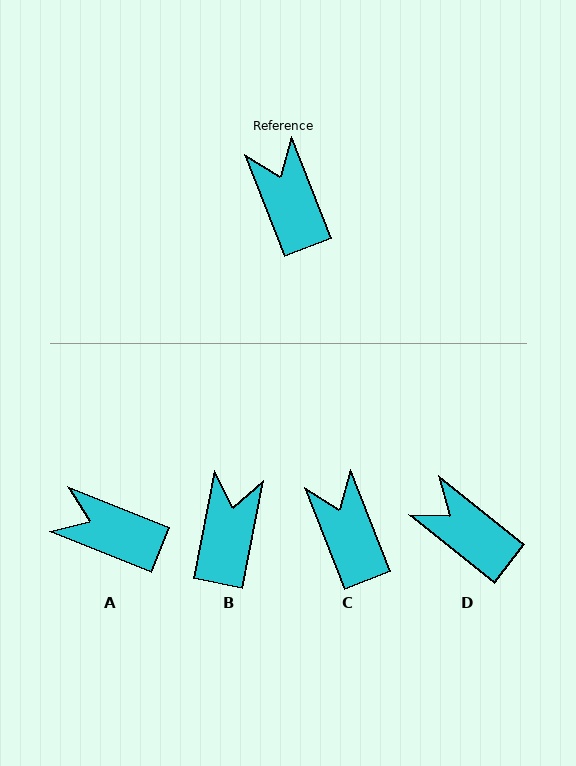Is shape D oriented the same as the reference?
No, it is off by about 30 degrees.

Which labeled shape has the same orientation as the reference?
C.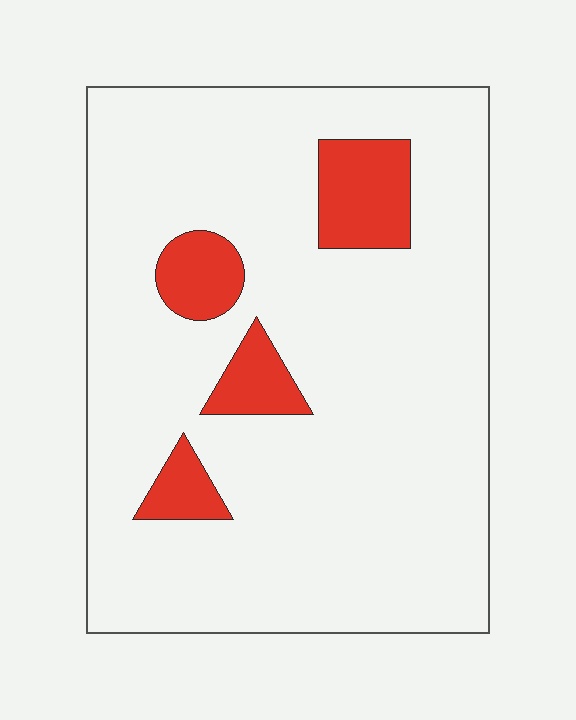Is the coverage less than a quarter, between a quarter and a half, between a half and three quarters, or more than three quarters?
Less than a quarter.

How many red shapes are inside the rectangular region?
4.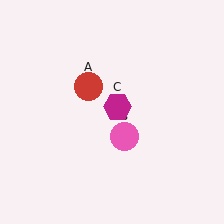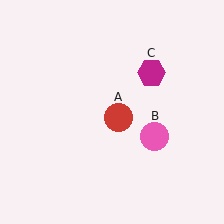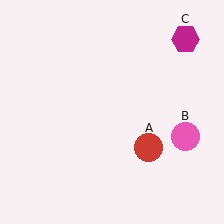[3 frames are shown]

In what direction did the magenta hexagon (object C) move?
The magenta hexagon (object C) moved up and to the right.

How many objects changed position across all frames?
3 objects changed position: red circle (object A), pink circle (object B), magenta hexagon (object C).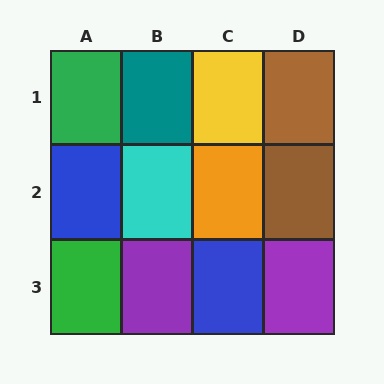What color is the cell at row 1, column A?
Green.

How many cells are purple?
2 cells are purple.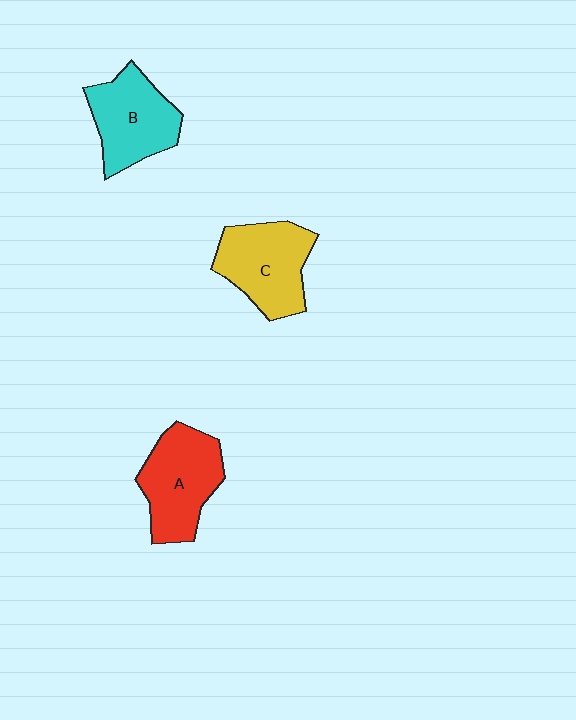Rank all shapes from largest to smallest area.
From largest to smallest: A (red), C (yellow), B (cyan).